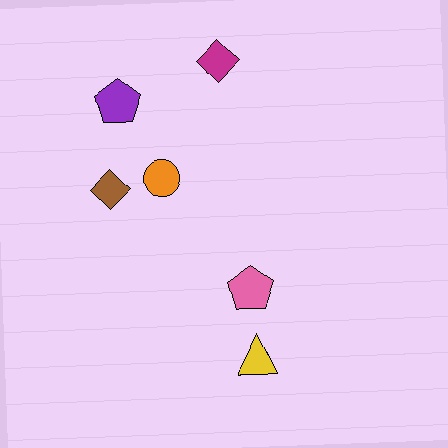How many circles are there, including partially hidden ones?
There is 1 circle.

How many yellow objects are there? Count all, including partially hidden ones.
There is 1 yellow object.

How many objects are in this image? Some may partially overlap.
There are 6 objects.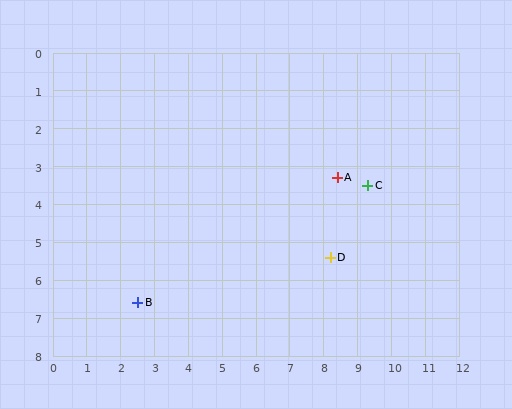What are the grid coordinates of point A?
Point A is at approximately (8.4, 3.3).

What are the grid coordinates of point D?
Point D is at approximately (8.2, 5.4).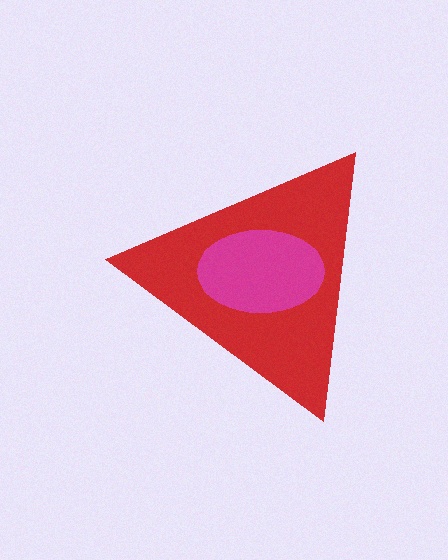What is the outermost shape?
The red triangle.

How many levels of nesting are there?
2.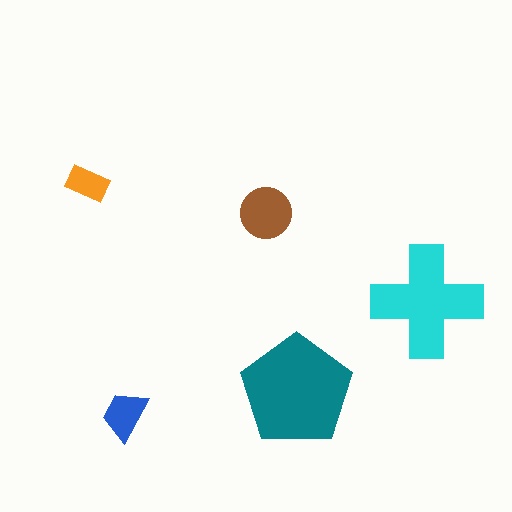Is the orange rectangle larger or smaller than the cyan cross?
Smaller.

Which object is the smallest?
The orange rectangle.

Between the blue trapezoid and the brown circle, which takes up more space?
The brown circle.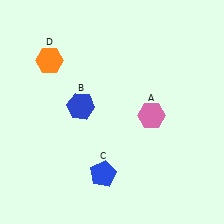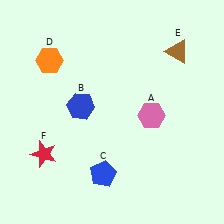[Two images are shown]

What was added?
A brown triangle (E), a red star (F) were added in Image 2.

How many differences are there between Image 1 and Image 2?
There are 2 differences between the two images.